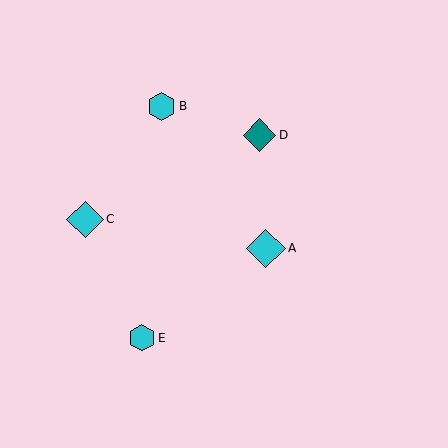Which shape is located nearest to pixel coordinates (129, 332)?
The cyan hexagon (labeled E) at (142, 338) is nearest to that location.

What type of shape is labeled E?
Shape E is a cyan hexagon.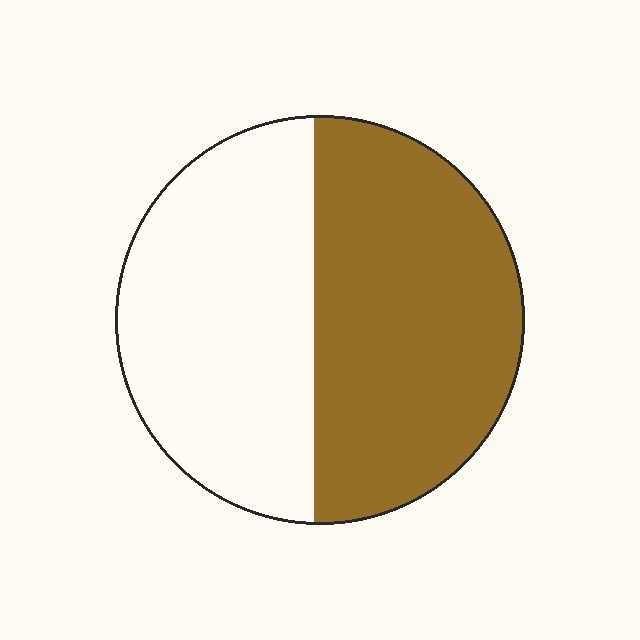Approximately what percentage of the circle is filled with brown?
Approximately 50%.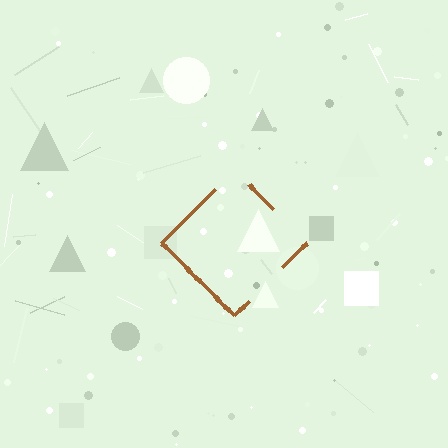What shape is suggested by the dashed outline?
The dashed outline suggests a diamond.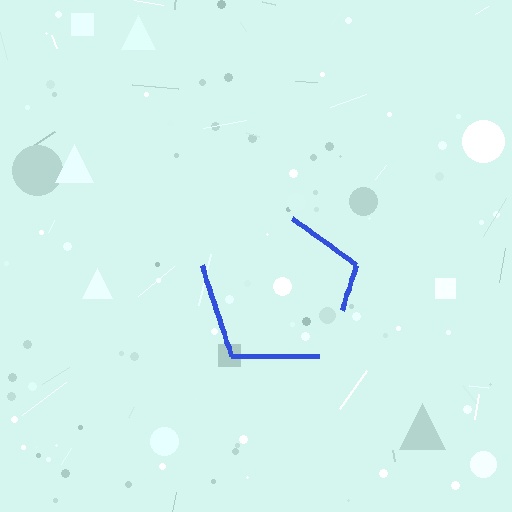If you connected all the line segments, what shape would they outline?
They would outline a pentagon.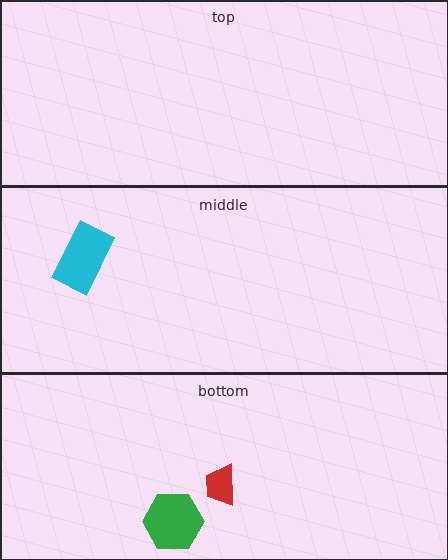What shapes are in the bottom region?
The green hexagon, the red trapezoid.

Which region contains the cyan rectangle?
The middle region.